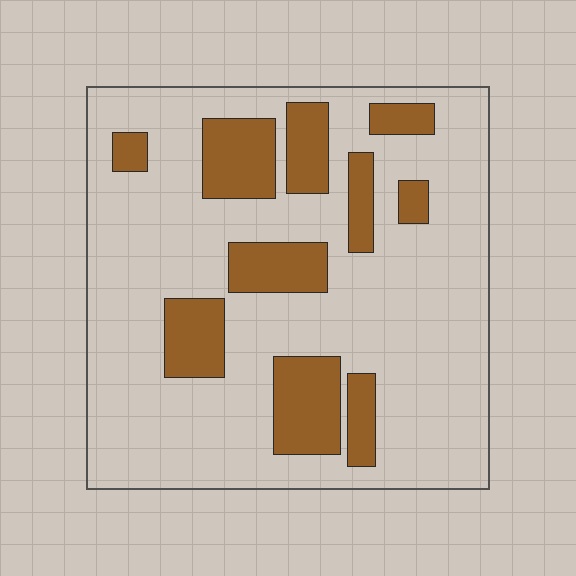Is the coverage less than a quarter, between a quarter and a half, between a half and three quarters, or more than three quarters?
Less than a quarter.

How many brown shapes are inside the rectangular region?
10.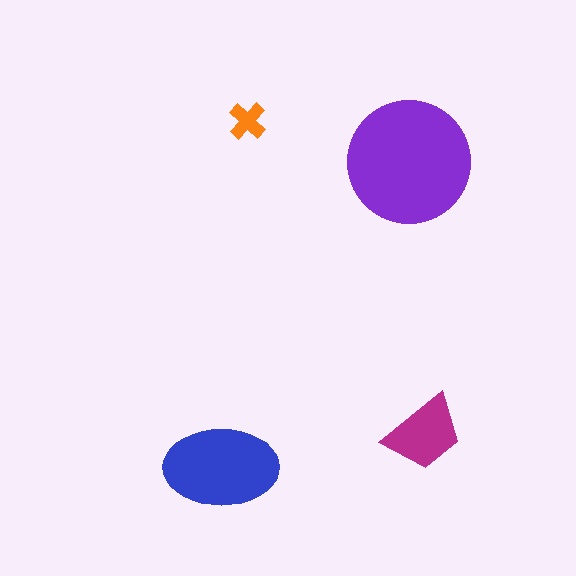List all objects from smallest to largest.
The orange cross, the magenta trapezoid, the blue ellipse, the purple circle.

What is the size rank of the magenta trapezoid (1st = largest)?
3rd.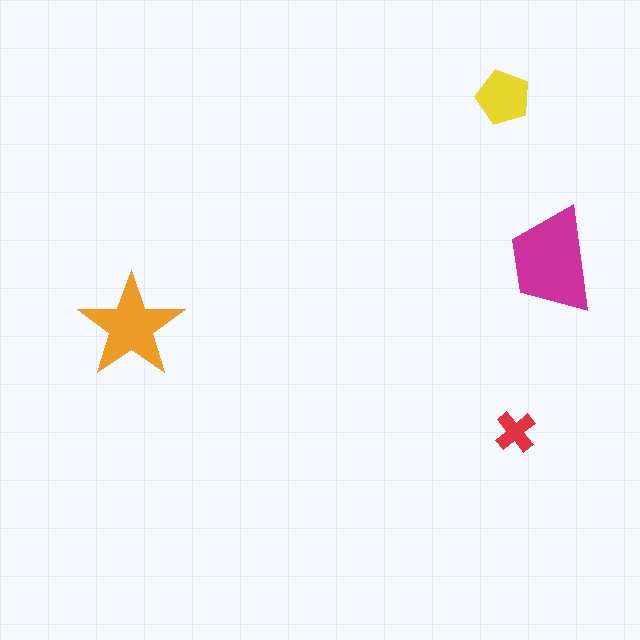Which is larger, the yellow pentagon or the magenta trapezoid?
The magenta trapezoid.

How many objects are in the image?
There are 4 objects in the image.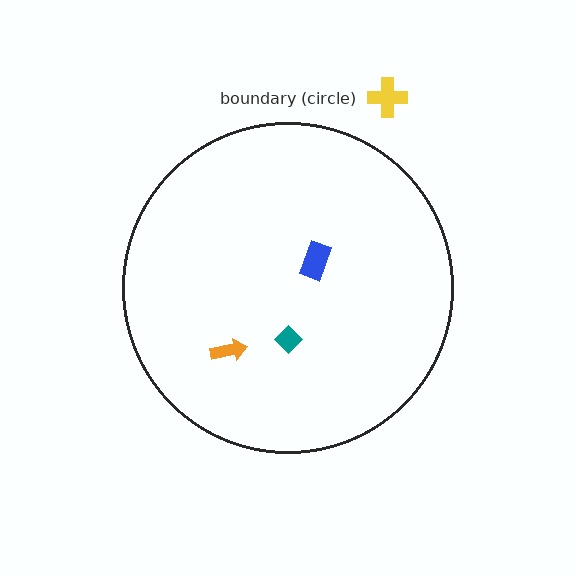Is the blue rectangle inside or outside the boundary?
Inside.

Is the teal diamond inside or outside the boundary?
Inside.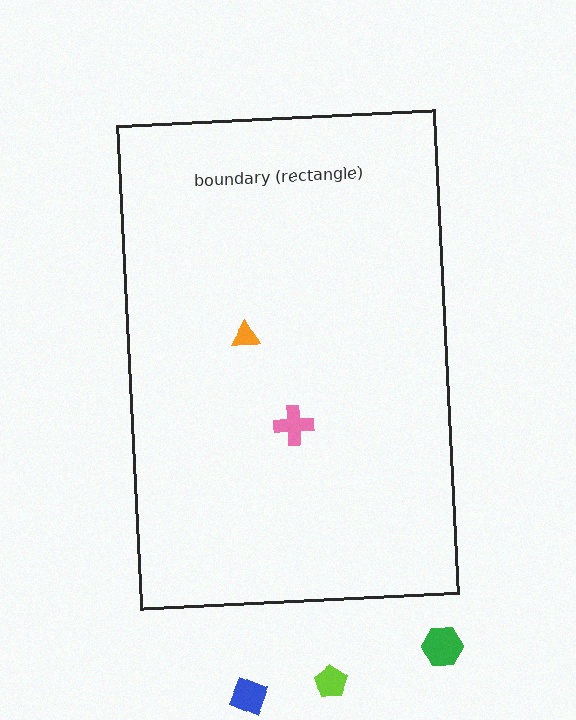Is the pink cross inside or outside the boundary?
Inside.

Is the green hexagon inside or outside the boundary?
Outside.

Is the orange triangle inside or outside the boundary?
Inside.